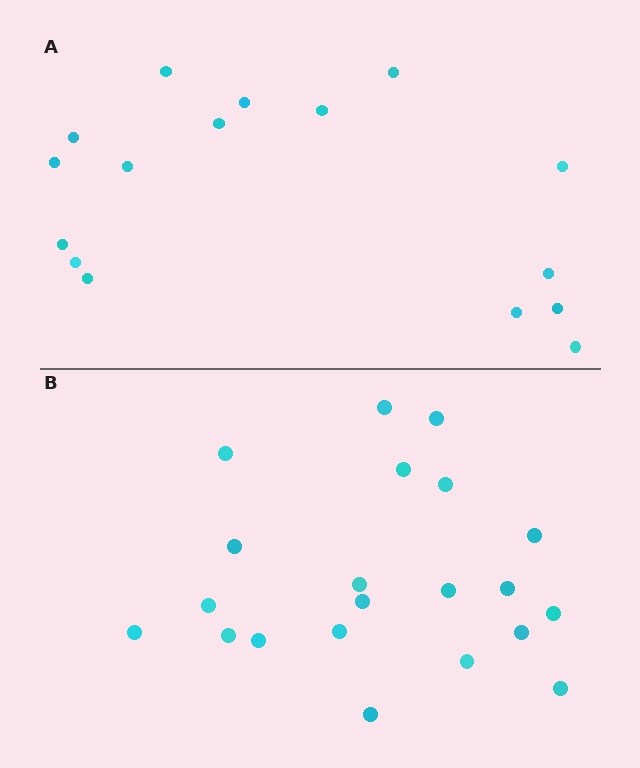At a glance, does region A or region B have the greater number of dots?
Region B (the bottom region) has more dots.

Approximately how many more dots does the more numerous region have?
Region B has about 5 more dots than region A.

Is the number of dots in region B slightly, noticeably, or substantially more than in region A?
Region B has noticeably more, but not dramatically so. The ratio is roughly 1.3 to 1.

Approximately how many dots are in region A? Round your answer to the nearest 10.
About 20 dots. (The exact count is 16, which rounds to 20.)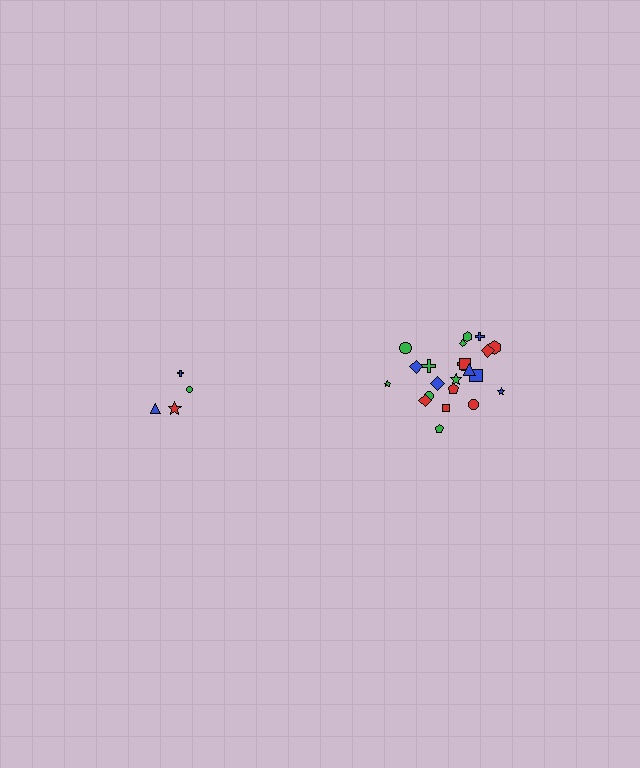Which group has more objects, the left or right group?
The right group.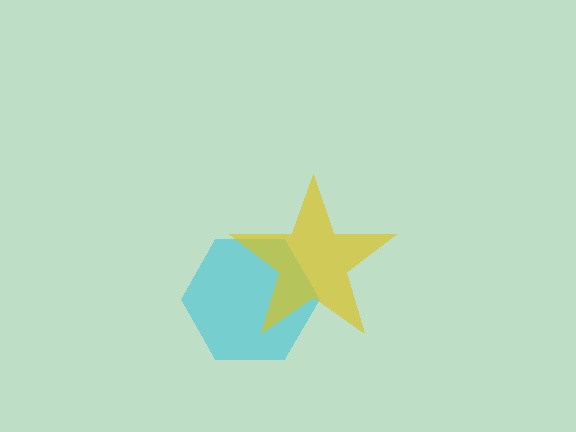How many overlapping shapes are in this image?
There are 2 overlapping shapes in the image.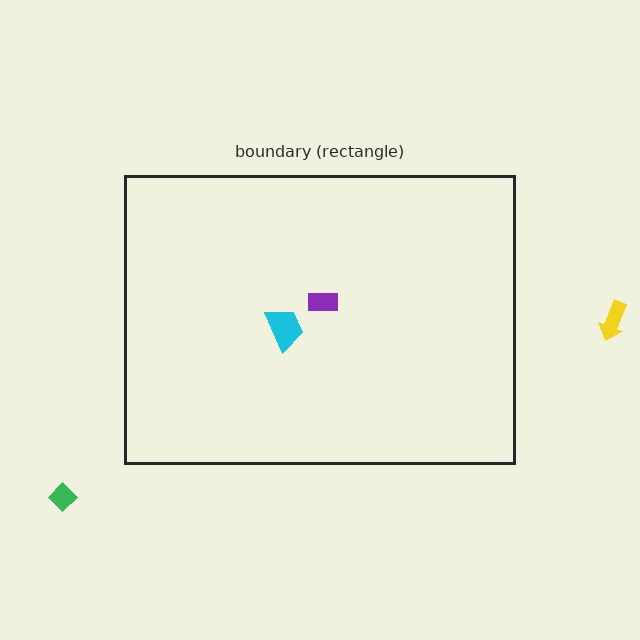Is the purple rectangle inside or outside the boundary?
Inside.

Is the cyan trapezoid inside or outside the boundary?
Inside.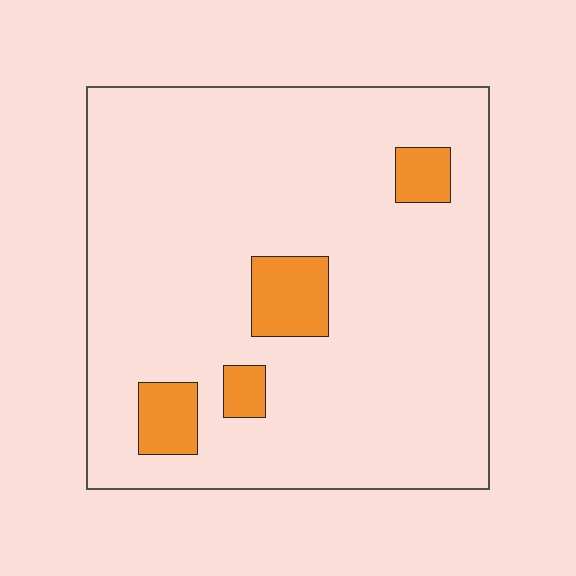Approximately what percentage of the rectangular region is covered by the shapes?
Approximately 10%.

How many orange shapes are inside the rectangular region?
4.